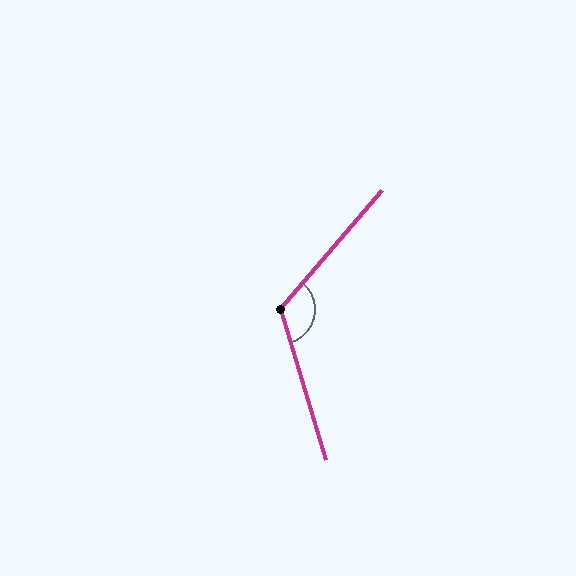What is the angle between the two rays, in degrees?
Approximately 123 degrees.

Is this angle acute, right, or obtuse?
It is obtuse.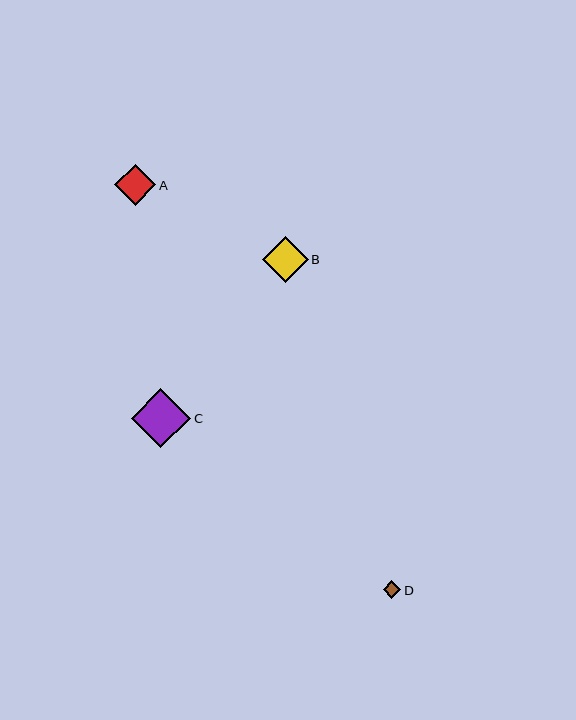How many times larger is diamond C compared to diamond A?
Diamond C is approximately 1.4 times the size of diamond A.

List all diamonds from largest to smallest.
From largest to smallest: C, B, A, D.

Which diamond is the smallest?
Diamond D is the smallest with a size of approximately 17 pixels.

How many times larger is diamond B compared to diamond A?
Diamond B is approximately 1.1 times the size of diamond A.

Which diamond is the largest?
Diamond C is the largest with a size of approximately 59 pixels.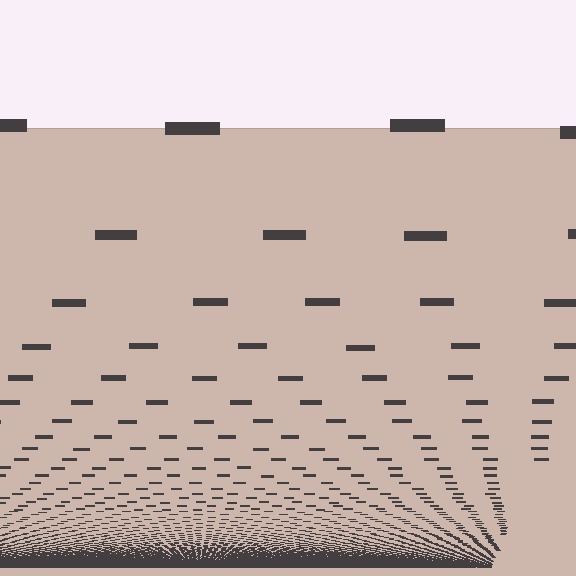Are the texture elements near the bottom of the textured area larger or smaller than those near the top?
Smaller. The gradient is inverted — elements near the bottom are smaller and denser.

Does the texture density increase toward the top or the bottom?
Density increases toward the bottom.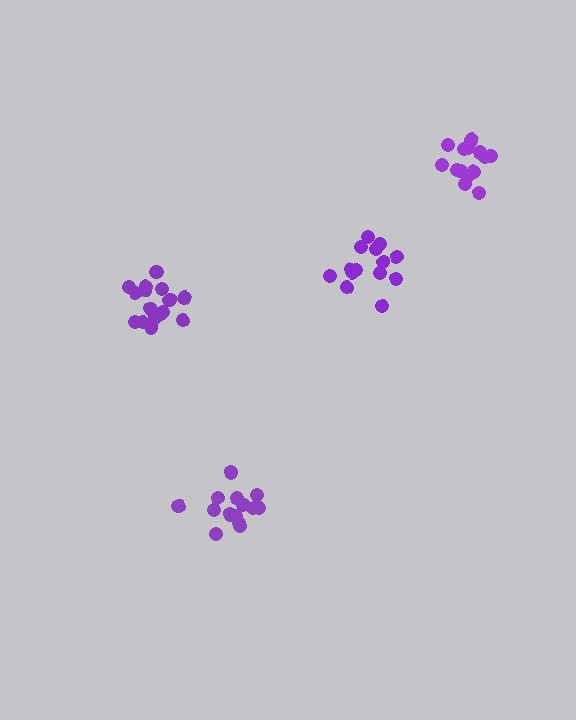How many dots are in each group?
Group 1: 14 dots, Group 2: 15 dots, Group 3: 17 dots, Group 4: 14 dots (60 total).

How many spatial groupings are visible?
There are 4 spatial groupings.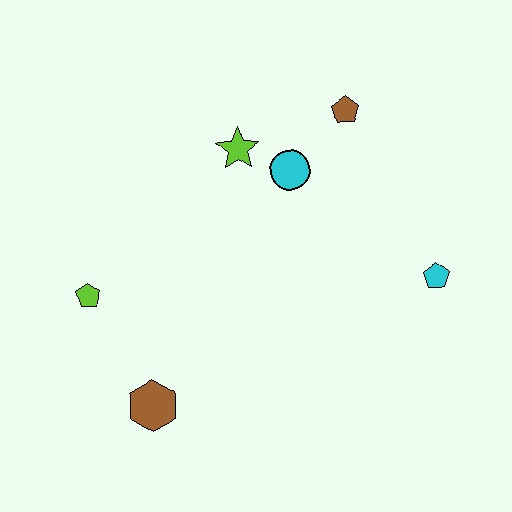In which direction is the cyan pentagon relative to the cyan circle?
The cyan pentagon is to the right of the cyan circle.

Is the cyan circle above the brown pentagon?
No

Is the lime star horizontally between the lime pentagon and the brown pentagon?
Yes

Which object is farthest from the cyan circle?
The brown hexagon is farthest from the cyan circle.